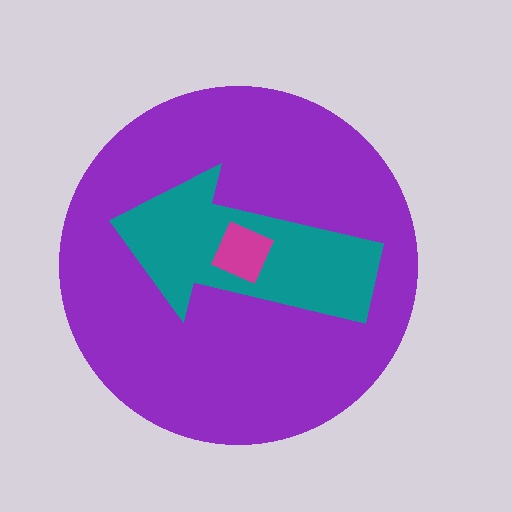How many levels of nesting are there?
3.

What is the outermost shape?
The purple circle.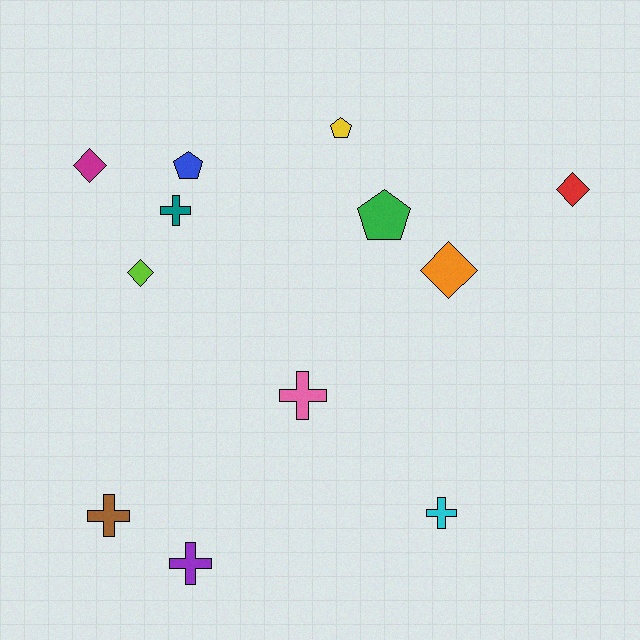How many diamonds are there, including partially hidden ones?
There are 4 diamonds.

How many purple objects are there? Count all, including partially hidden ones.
There is 1 purple object.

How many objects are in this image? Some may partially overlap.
There are 12 objects.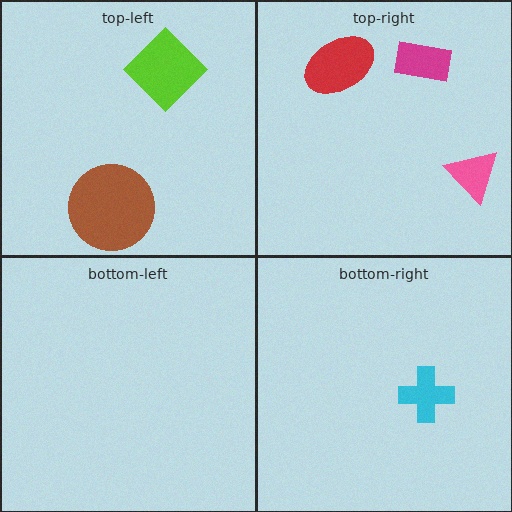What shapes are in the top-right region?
The pink triangle, the magenta rectangle, the red ellipse.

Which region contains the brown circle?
The top-left region.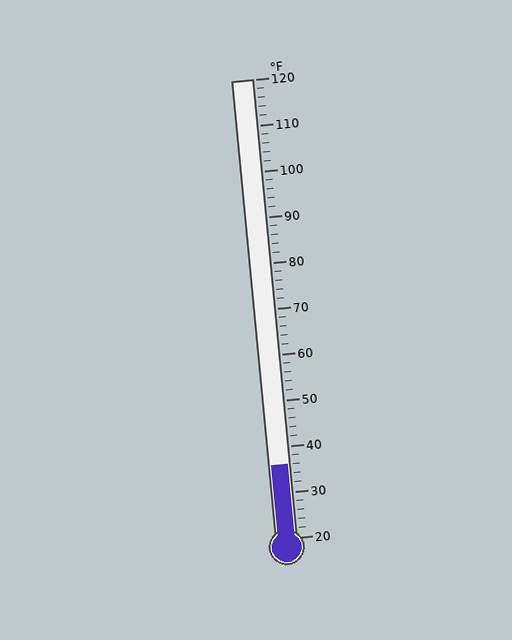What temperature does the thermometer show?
The thermometer shows approximately 36°F.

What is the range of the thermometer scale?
The thermometer scale ranges from 20°F to 120°F.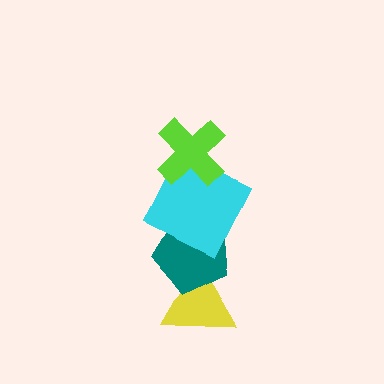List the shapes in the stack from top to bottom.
From top to bottom: the lime cross, the cyan square, the teal pentagon, the yellow triangle.